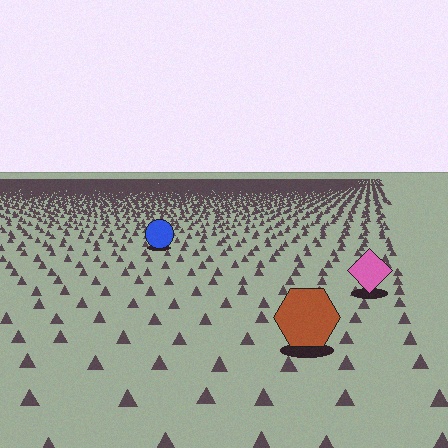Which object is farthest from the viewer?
The blue circle is farthest from the viewer. It appears smaller and the ground texture around it is denser.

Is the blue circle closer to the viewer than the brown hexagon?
No. The brown hexagon is closer — you can tell from the texture gradient: the ground texture is coarser near it.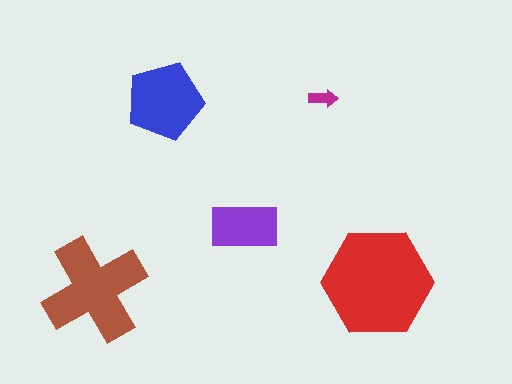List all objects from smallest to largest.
The magenta arrow, the purple rectangle, the blue pentagon, the brown cross, the red hexagon.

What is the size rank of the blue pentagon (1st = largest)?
3rd.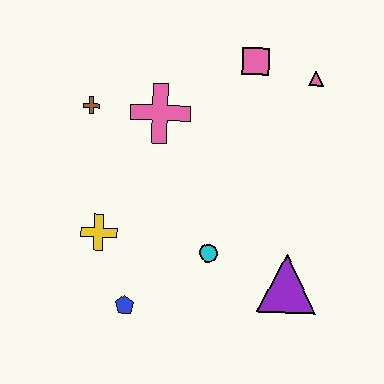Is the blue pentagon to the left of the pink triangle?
Yes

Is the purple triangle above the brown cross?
No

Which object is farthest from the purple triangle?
The brown cross is farthest from the purple triangle.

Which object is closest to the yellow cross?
The blue pentagon is closest to the yellow cross.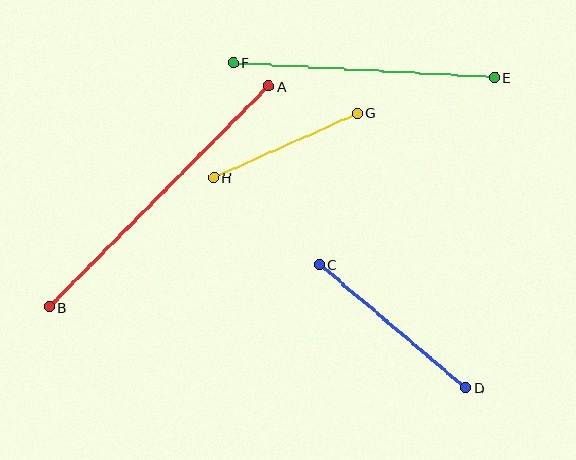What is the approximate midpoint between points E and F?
The midpoint is at approximately (364, 70) pixels.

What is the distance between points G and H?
The distance is approximately 158 pixels.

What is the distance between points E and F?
The distance is approximately 262 pixels.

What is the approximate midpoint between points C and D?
The midpoint is at approximately (392, 326) pixels.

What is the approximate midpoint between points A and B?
The midpoint is at approximately (159, 197) pixels.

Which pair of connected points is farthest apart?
Points A and B are farthest apart.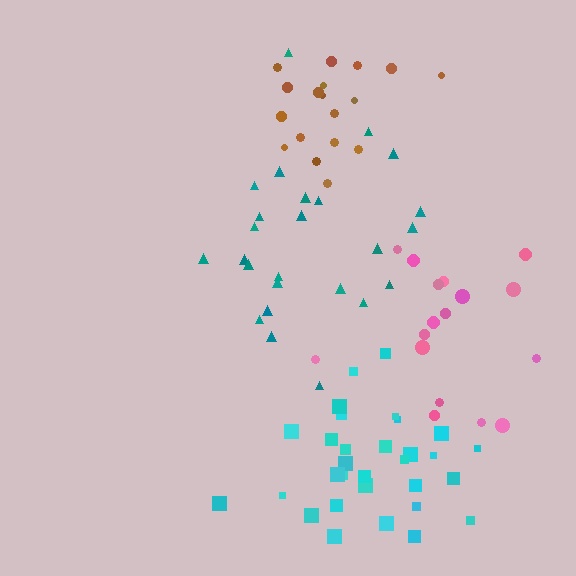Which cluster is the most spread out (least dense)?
Pink.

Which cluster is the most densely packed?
Cyan.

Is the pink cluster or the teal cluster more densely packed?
Teal.